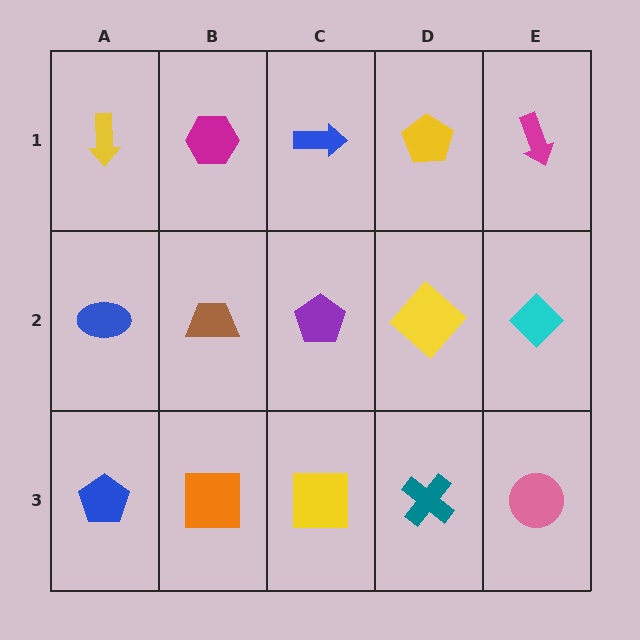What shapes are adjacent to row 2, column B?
A magenta hexagon (row 1, column B), an orange square (row 3, column B), a blue ellipse (row 2, column A), a purple pentagon (row 2, column C).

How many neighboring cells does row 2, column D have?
4.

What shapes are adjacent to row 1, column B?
A brown trapezoid (row 2, column B), a yellow arrow (row 1, column A), a blue arrow (row 1, column C).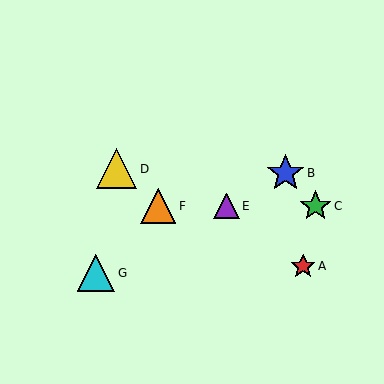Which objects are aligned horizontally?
Objects C, E, F are aligned horizontally.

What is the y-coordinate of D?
Object D is at y≈169.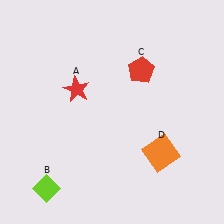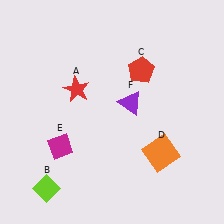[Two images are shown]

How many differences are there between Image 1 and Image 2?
There are 2 differences between the two images.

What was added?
A magenta diamond (E), a purple triangle (F) were added in Image 2.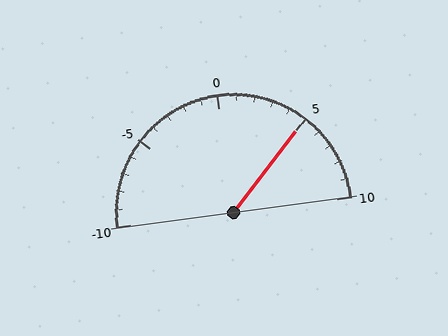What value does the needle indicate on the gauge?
The needle indicates approximately 5.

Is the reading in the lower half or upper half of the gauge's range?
The reading is in the upper half of the range (-10 to 10).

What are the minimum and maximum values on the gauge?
The gauge ranges from -10 to 10.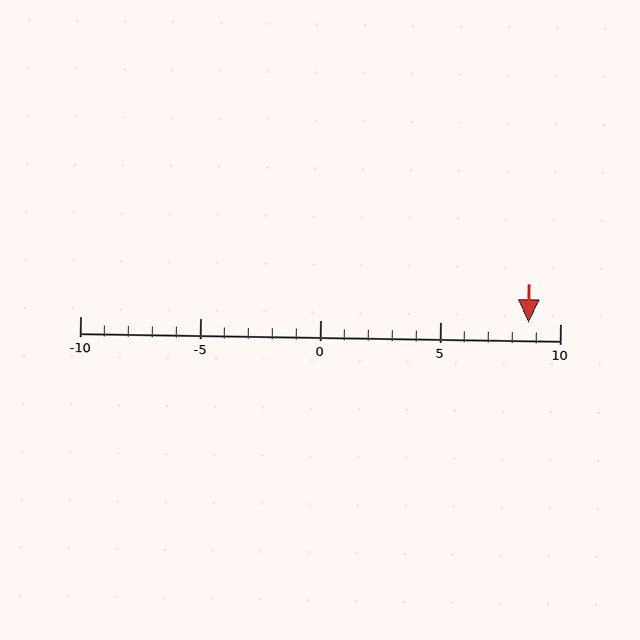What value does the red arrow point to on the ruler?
The red arrow points to approximately 9.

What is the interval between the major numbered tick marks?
The major tick marks are spaced 5 units apart.